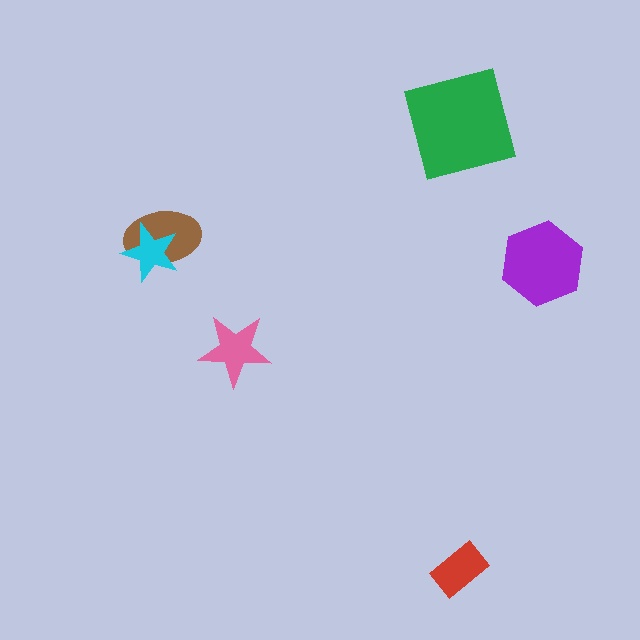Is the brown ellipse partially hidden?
Yes, it is partially covered by another shape.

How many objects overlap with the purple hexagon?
0 objects overlap with the purple hexagon.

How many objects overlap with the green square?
0 objects overlap with the green square.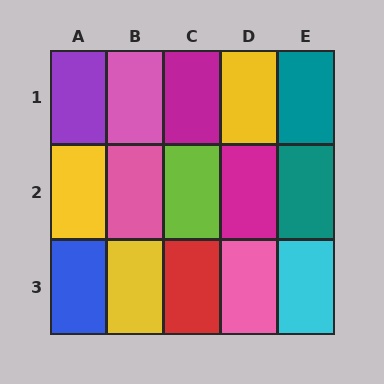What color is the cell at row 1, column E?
Teal.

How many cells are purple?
1 cell is purple.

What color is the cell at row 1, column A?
Purple.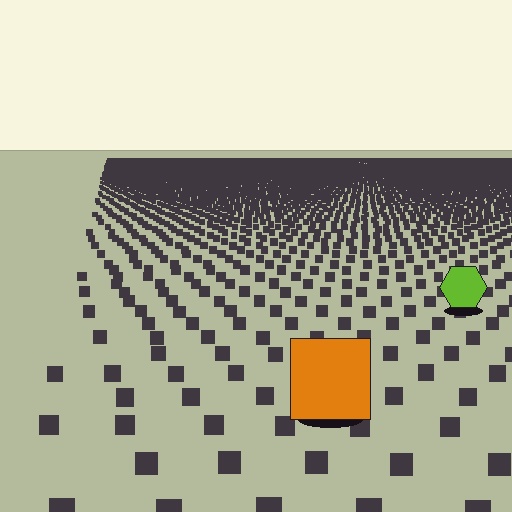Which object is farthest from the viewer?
The lime hexagon is farthest from the viewer. It appears smaller and the ground texture around it is denser.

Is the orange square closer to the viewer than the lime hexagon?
Yes. The orange square is closer — you can tell from the texture gradient: the ground texture is coarser near it.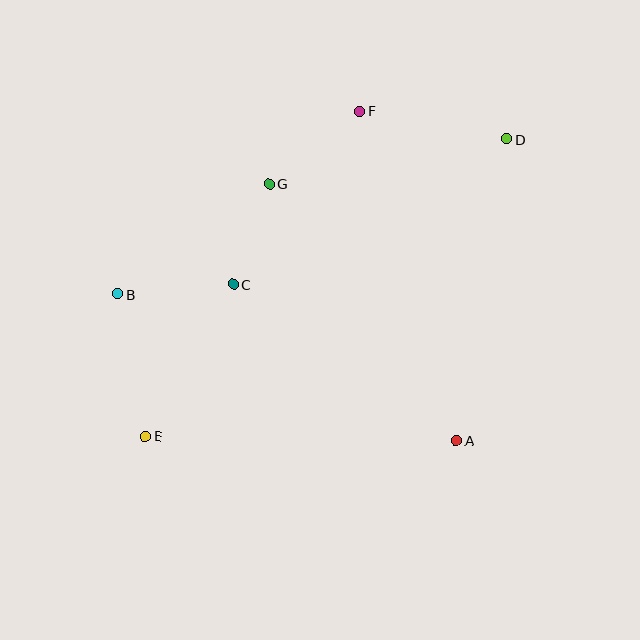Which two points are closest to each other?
Points C and G are closest to each other.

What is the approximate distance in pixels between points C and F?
The distance between C and F is approximately 214 pixels.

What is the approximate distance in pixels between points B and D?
The distance between B and D is approximately 420 pixels.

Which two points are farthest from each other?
Points D and E are farthest from each other.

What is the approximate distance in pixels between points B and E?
The distance between B and E is approximately 145 pixels.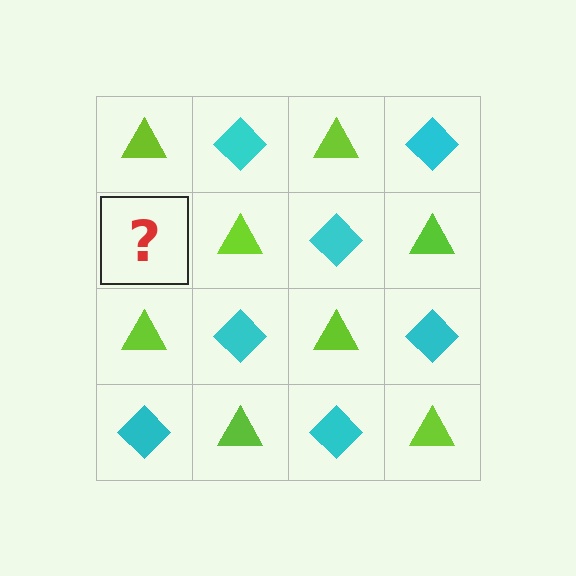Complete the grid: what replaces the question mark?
The question mark should be replaced with a cyan diamond.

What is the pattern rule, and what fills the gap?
The rule is that it alternates lime triangle and cyan diamond in a checkerboard pattern. The gap should be filled with a cyan diamond.